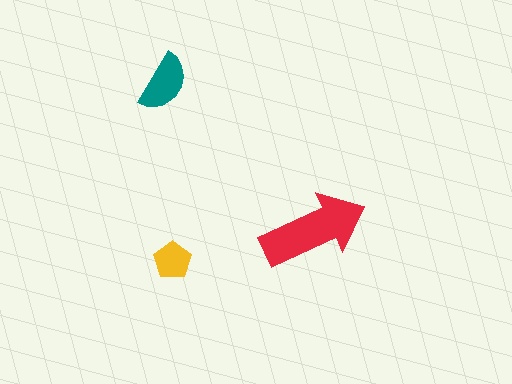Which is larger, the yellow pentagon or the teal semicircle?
The teal semicircle.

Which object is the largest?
The red arrow.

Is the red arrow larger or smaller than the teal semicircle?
Larger.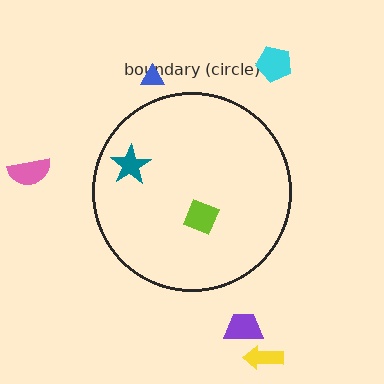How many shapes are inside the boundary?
2 inside, 5 outside.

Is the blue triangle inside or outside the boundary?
Outside.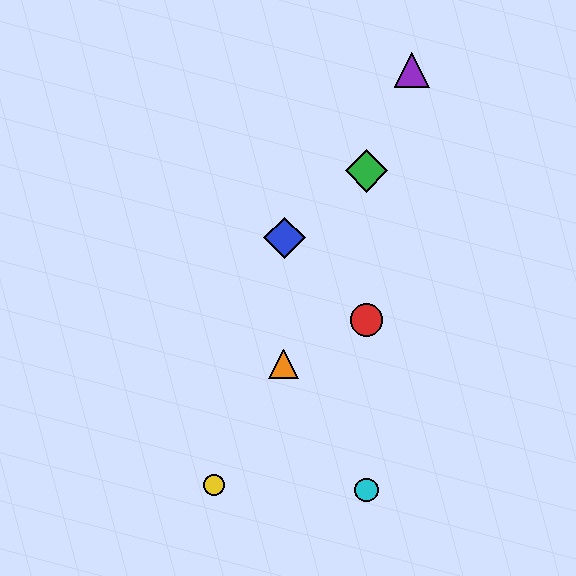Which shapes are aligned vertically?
The red circle, the green diamond, the cyan circle are aligned vertically.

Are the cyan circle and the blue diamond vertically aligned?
No, the cyan circle is at x≈367 and the blue diamond is at x≈284.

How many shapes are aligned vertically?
3 shapes (the red circle, the green diamond, the cyan circle) are aligned vertically.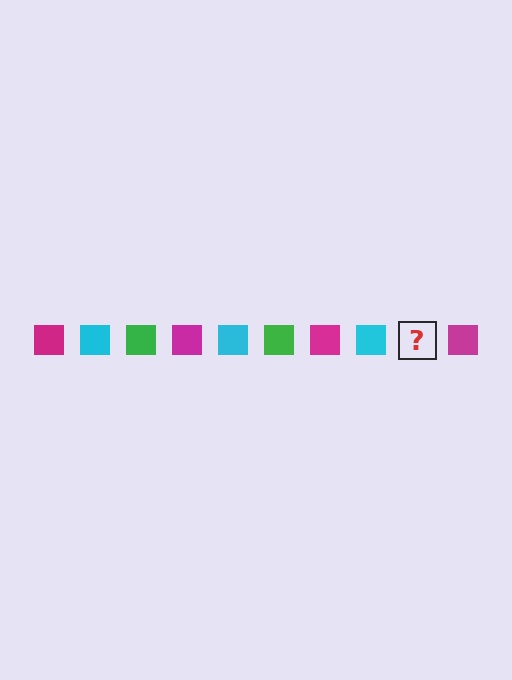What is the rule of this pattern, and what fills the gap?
The rule is that the pattern cycles through magenta, cyan, green squares. The gap should be filled with a green square.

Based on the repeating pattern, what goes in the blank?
The blank should be a green square.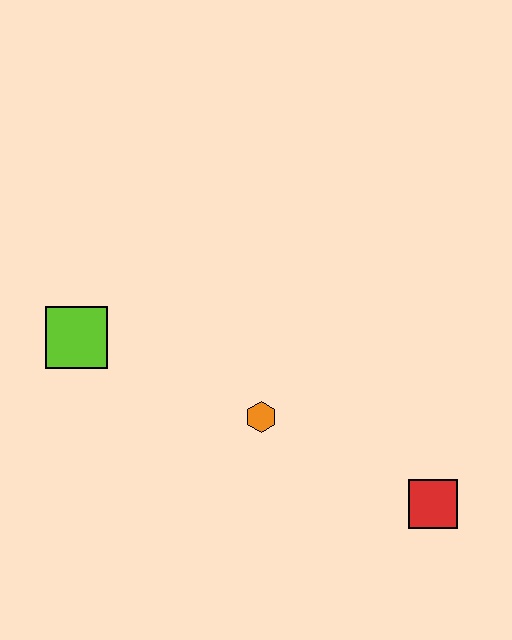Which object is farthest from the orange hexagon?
The lime square is farthest from the orange hexagon.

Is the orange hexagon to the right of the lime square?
Yes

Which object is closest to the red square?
The orange hexagon is closest to the red square.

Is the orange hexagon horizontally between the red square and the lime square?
Yes